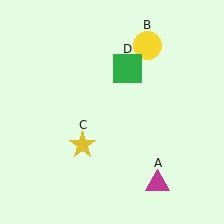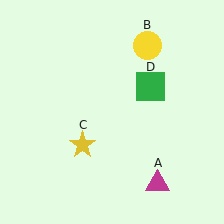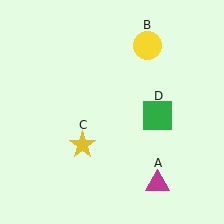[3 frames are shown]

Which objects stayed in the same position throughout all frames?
Magenta triangle (object A) and yellow circle (object B) and yellow star (object C) remained stationary.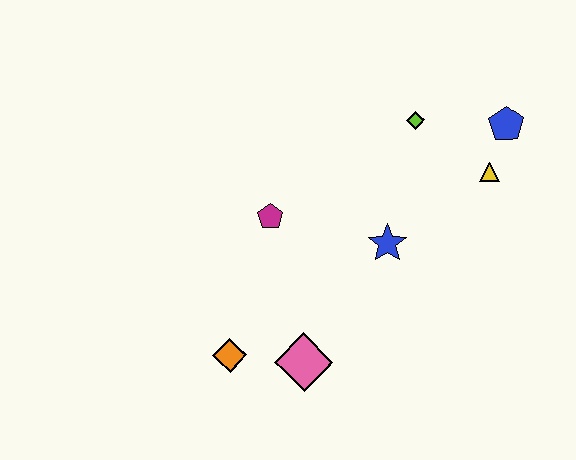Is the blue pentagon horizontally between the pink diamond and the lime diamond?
No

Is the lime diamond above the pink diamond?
Yes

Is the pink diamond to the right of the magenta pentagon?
Yes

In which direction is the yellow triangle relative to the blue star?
The yellow triangle is to the right of the blue star.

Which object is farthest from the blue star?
The orange diamond is farthest from the blue star.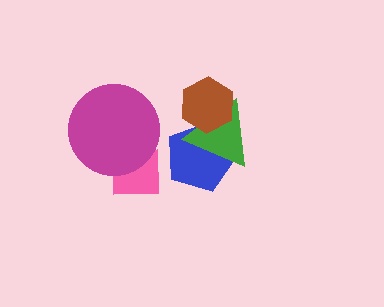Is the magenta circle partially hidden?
No, no other shape covers it.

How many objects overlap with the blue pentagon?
2 objects overlap with the blue pentagon.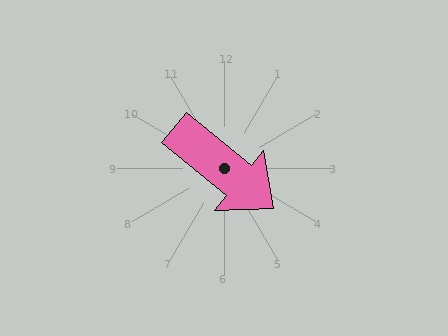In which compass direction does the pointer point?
Southeast.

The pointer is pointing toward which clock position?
Roughly 4 o'clock.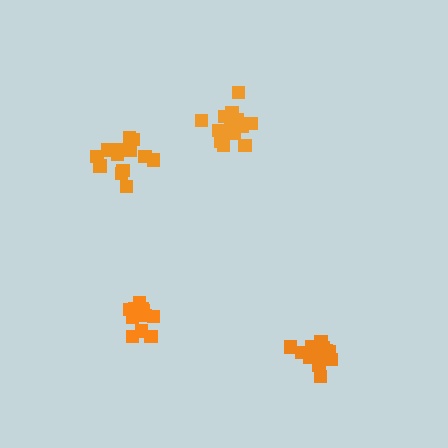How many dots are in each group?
Group 1: 11 dots, Group 2: 15 dots, Group 3: 15 dots, Group 4: 13 dots (54 total).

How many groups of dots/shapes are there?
There are 4 groups.